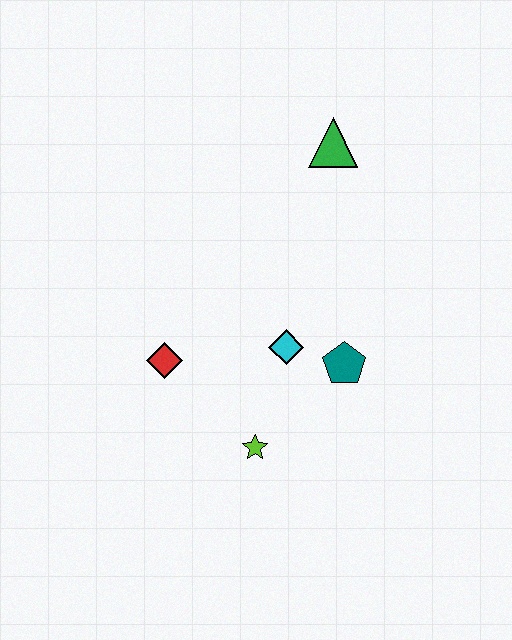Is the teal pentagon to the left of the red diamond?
No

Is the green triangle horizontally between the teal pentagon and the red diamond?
Yes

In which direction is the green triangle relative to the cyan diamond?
The green triangle is above the cyan diamond.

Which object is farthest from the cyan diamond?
The green triangle is farthest from the cyan diamond.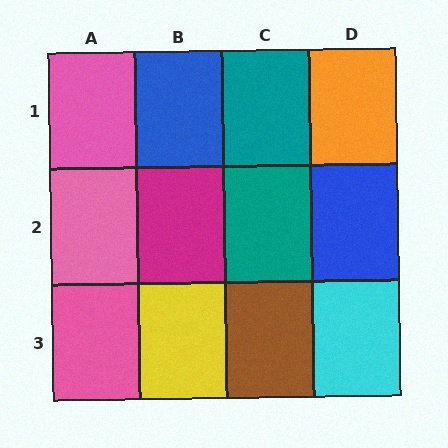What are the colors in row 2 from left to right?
Pink, magenta, teal, blue.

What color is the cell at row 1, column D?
Orange.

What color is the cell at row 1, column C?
Teal.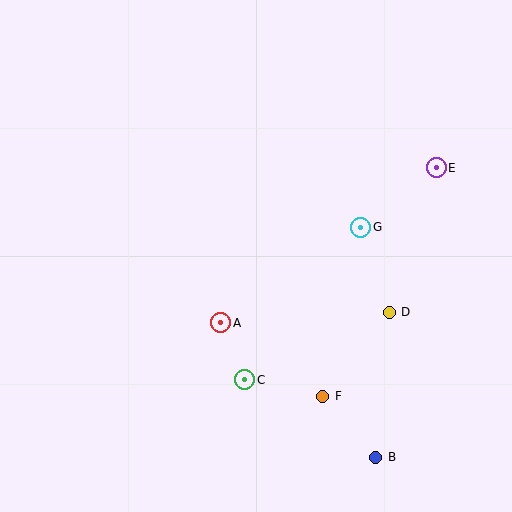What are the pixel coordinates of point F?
Point F is at (323, 396).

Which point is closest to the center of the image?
Point A at (221, 323) is closest to the center.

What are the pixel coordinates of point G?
Point G is at (361, 227).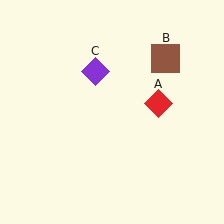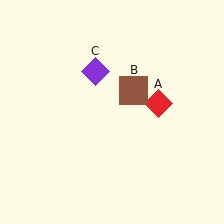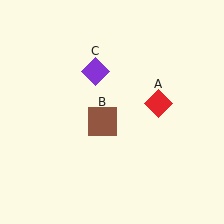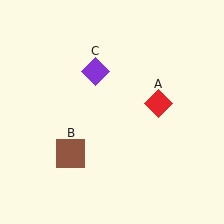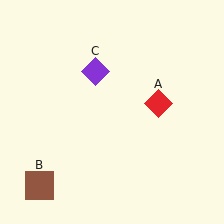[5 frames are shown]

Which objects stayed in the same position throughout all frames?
Red diamond (object A) and purple diamond (object C) remained stationary.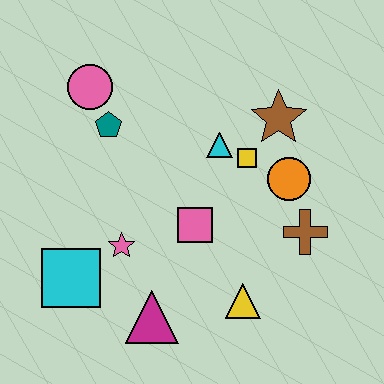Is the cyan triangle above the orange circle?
Yes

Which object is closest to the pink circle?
The teal pentagon is closest to the pink circle.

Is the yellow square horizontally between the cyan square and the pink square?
No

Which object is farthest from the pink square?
The pink circle is farthest from the pink square.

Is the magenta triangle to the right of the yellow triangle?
No